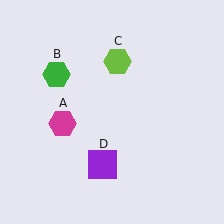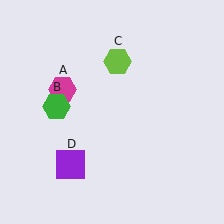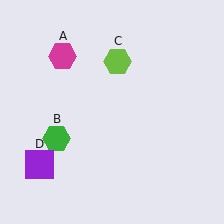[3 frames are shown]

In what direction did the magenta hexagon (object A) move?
The magenta hexagon (object A) moved up.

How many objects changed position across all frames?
3 objects changed position: magenta hexagon (object A), green hexagon (object B), purple square (object D).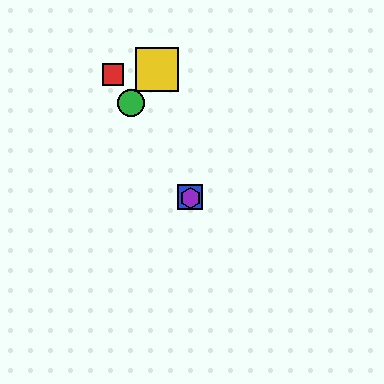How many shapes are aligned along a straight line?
4 shapes (the red square, the blue square, the green circle, the purple hexagon) are aligned along a straight line.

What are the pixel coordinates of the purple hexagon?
The purple hexagon is at (191, 198).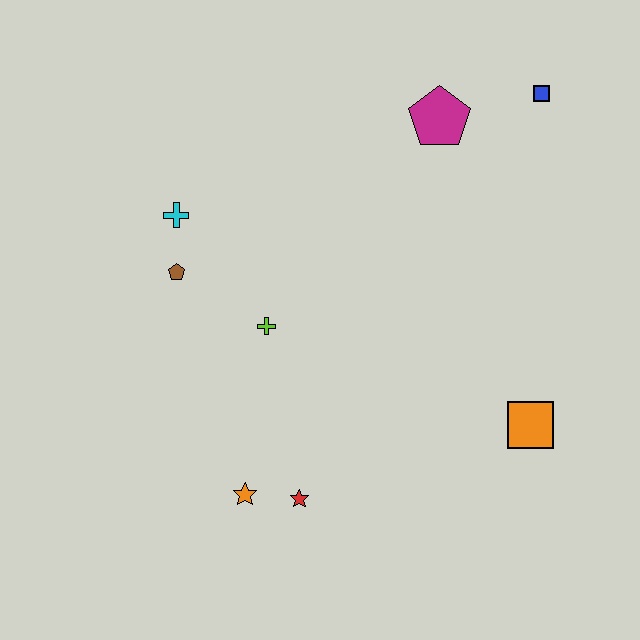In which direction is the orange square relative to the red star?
The orange square is to the right of the red star.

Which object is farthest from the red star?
The blue square is farthest from the red star.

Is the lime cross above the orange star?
Yes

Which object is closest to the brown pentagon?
The cyan cross is closest to the brown pentagon.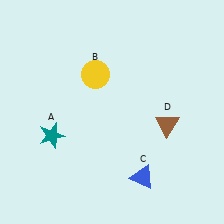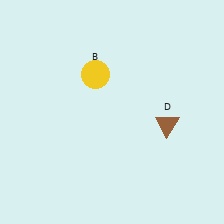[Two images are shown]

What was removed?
The blue triangle (C), the teal star (A) were removed in Image 2.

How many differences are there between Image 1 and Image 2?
There are 2 differences between the two images.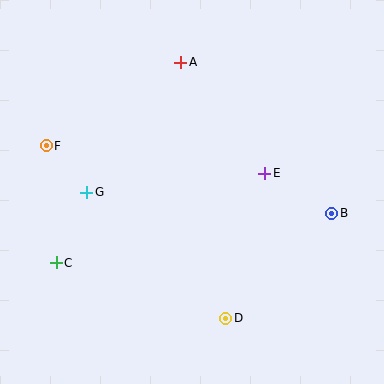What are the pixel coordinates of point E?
Point E is at (265, 173).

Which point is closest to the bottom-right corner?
Point D is closest to the bottom-right corner.